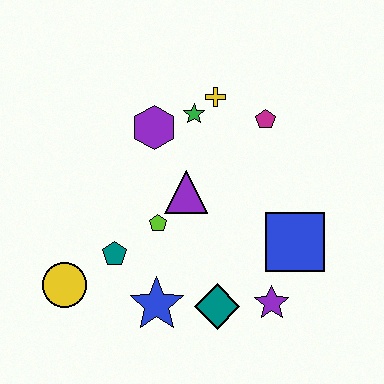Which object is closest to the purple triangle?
The lime pentagon is closest to the purple triangle.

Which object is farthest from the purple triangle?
The yellow circle is farthest from the purple triangle.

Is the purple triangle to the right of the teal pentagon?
Yes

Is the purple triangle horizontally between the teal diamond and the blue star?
Yes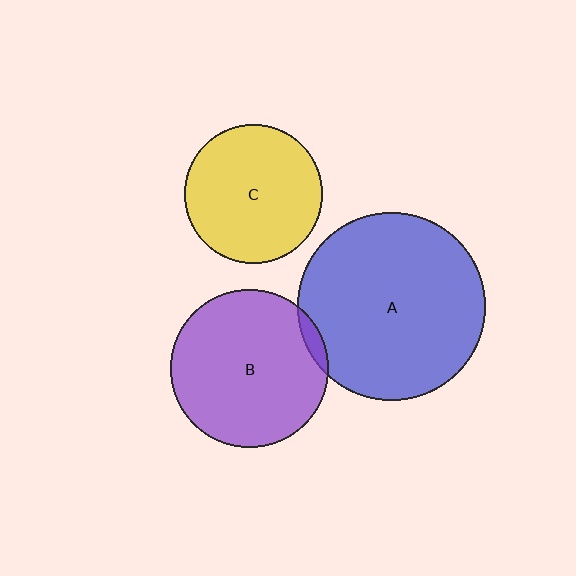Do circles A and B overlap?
Yes.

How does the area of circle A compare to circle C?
Approximately 1.9 times.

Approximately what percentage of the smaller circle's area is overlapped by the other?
Approximately 5%.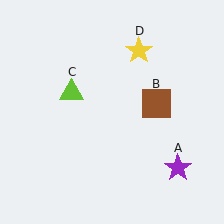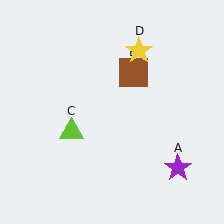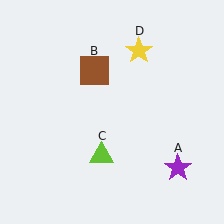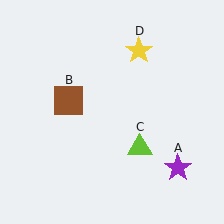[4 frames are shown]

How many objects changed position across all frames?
2 objects changed position: brown square (object B), lime triangle (object C).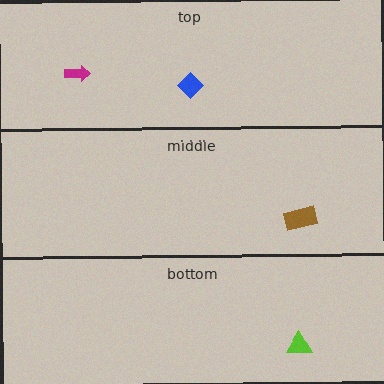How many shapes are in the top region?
2.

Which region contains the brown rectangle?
The middle region.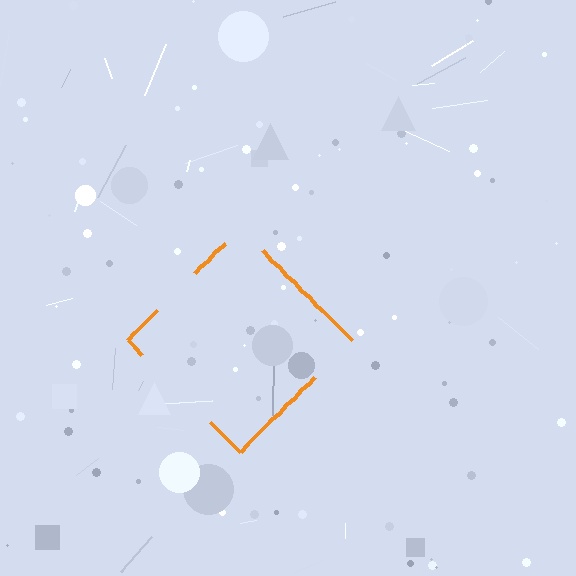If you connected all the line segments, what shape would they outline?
They would outline a diamond.